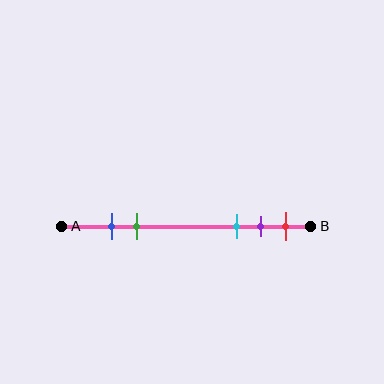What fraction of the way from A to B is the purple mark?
The purple mark is approximately 80% (0.8) of the way from A to B.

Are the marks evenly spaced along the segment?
No, the marks are not evenly spaced.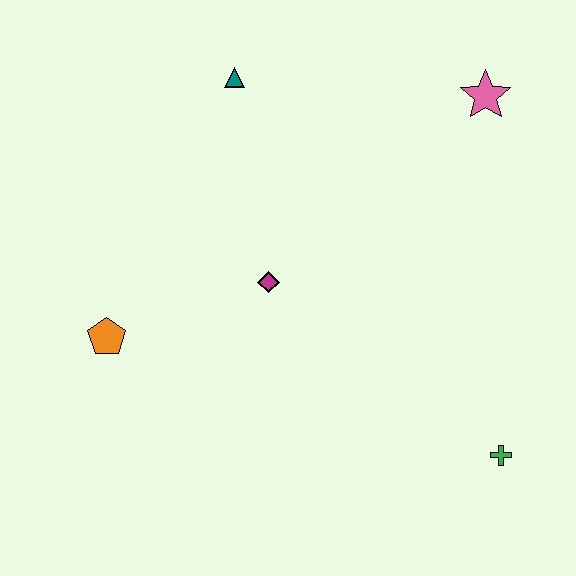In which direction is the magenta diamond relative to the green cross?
The magenta diamond is to the left of the green cross.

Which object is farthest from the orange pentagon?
The pink star is farthest from the orange pentagon.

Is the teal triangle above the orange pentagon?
Yes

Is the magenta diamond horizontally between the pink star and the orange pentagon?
Yes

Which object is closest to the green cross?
The magenta diamond is closest to the green cross.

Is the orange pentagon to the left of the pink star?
Yes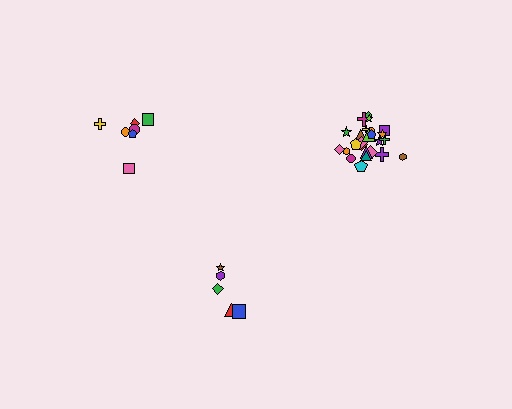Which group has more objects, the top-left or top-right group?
The top-right group.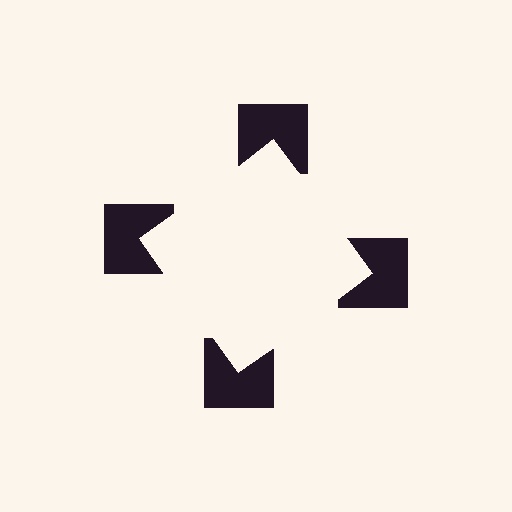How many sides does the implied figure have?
4 sides.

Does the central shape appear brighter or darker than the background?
It typically appears slightly brighter than the background, even though no actual brightness change is drawn.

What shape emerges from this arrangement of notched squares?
An illusory square — its edges are inferred from the aligned wedge cuts in the notched squares, not physically drawn.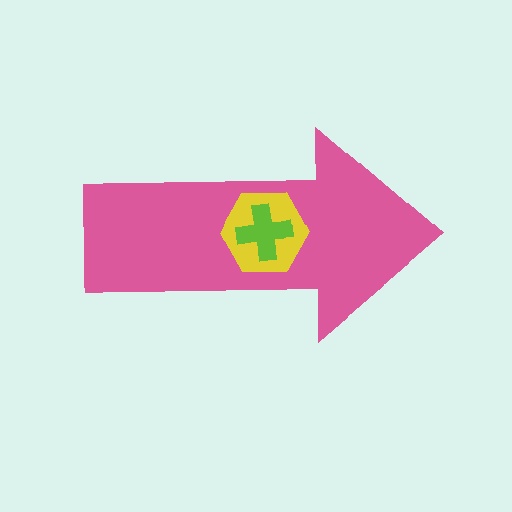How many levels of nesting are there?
3.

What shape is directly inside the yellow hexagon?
The lime cross.